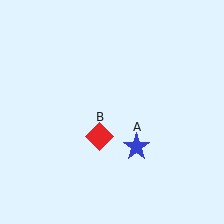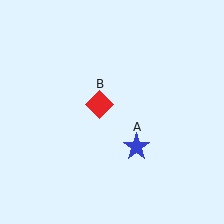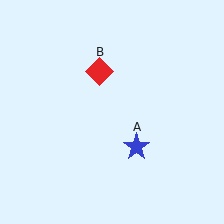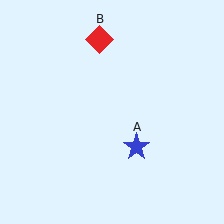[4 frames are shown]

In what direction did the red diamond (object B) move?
The red diamond (object B) moved up.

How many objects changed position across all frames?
1 object changed position: red diamond (object B).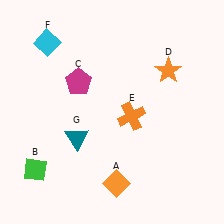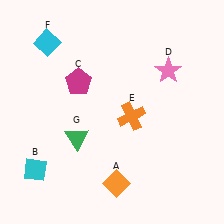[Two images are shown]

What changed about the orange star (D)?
In Image 1, D is orange. In Image 2, it changed to pink.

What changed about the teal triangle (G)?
In Image 1, G is teal. In Image 2, it changed to green.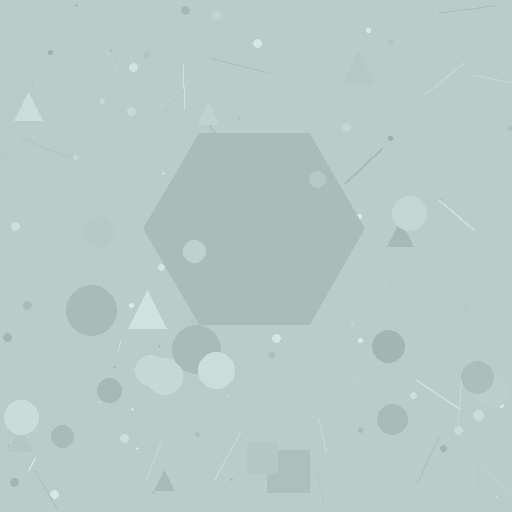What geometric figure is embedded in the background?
A hexagon is embedded in the background.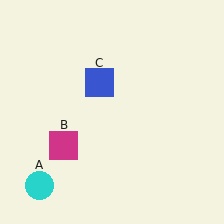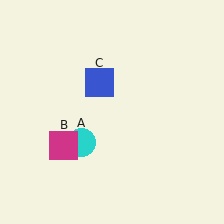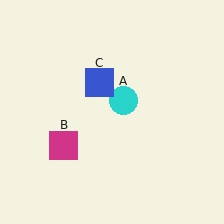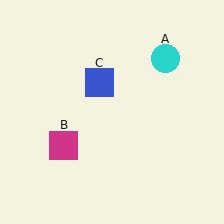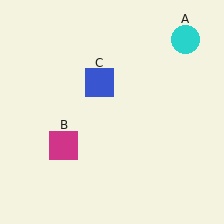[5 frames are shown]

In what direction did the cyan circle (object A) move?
The cyan circle (object A) moved up and to the right.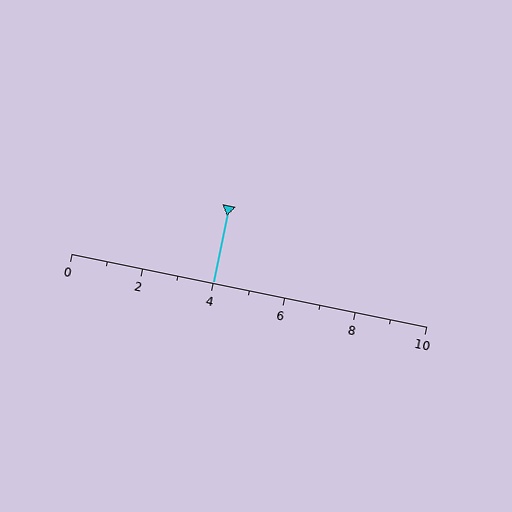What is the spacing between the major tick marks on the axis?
The major ticks are spaced 2 apart.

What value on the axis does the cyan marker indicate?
The marker indicates approximately 4.